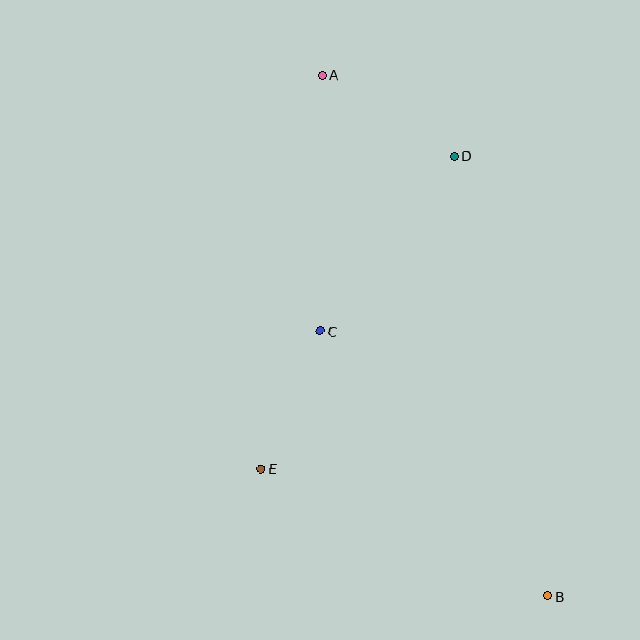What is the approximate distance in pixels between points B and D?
The distance between B and D is approximately 450 pixels.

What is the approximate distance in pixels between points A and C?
The distance between A and C is approximately 256 pixels.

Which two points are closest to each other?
Points C and E are closest to each other.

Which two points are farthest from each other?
Points A and B are farthest from each other.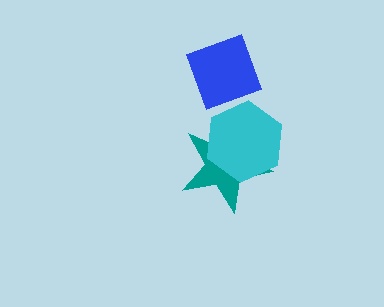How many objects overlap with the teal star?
1 object overlaps with the teal star.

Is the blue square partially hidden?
No, no other shape covers it.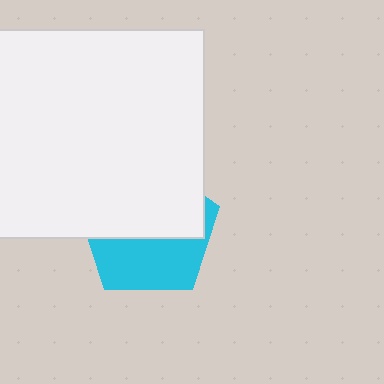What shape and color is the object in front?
The object in front is a white square.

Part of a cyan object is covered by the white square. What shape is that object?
It is a pentagon.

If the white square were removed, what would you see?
You would see the complete cyan pentagon.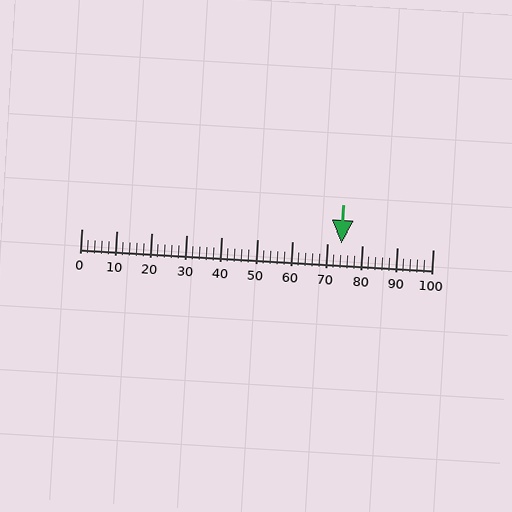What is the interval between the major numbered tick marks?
The major tick marks are spaced 10 units apart.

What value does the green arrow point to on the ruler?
The green arrow points to approximately 74.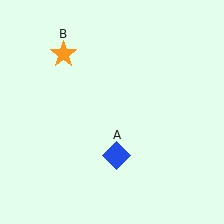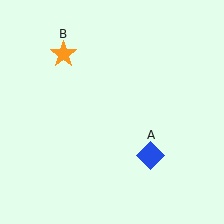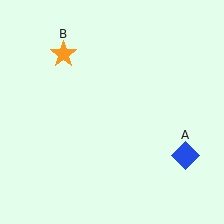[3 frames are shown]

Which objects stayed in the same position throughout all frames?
Orange star (object B) remained stationary.